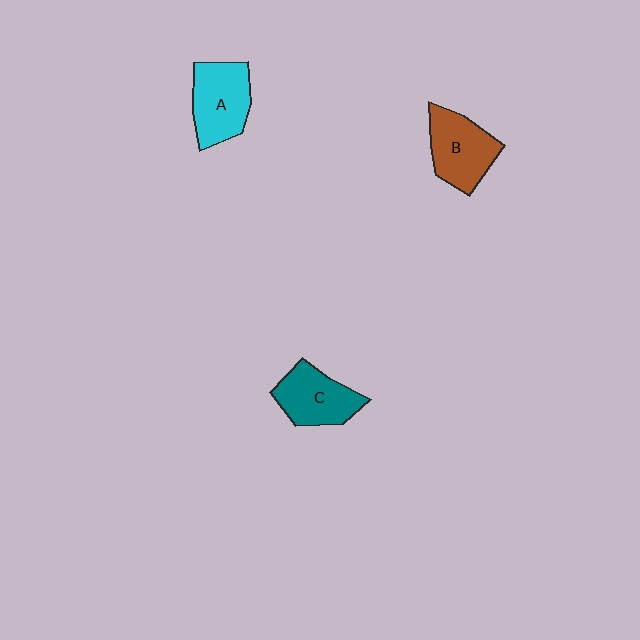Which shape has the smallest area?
Shape C (teal).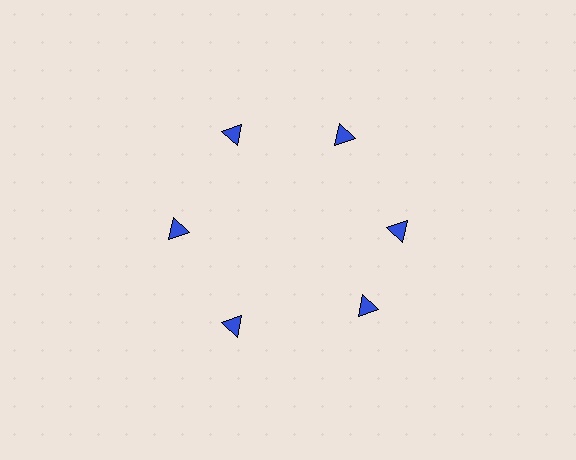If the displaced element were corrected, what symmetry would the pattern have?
It would have 6-fold rotational symmetry — the pattern would map onto itself every 60 degrees.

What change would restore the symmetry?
The symmetry would be restored by rotating it back into even spacing with its neighbors so that all 6 triangles sit at equal angles and equal distance from the center.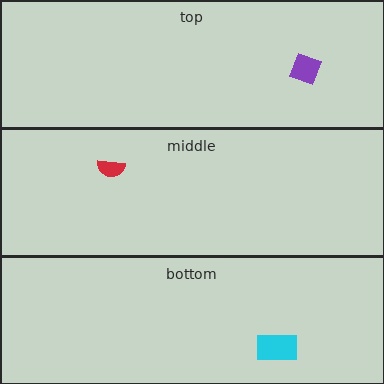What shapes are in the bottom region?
The cyan rectangle.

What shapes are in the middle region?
The red semicircle.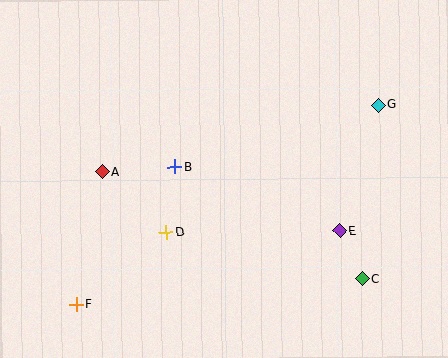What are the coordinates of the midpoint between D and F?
The midpoint between D and F is at (121, 269).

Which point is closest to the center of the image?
Point B at (175, 167) is closest to the center.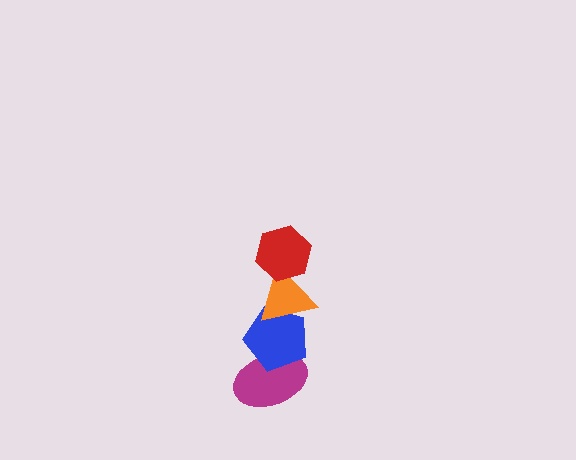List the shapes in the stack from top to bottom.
From top to bottom: the red hexagon, the orange triangle, the blue pentagon, the magenta ellipse.